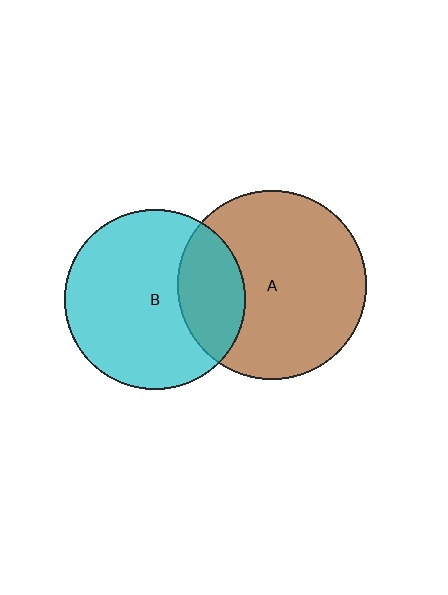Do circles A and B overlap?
Yes.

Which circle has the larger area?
Circle A (brown).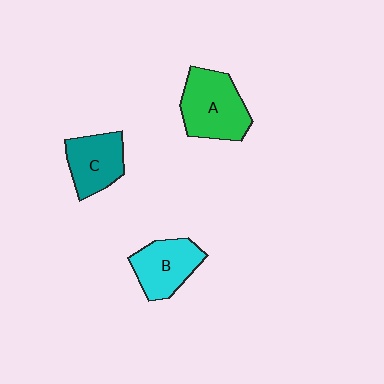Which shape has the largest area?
Shape A (green).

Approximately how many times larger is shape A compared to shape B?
Approximately 1.3 times.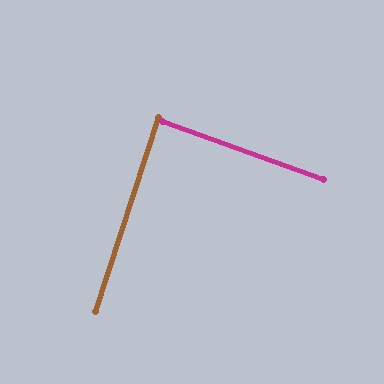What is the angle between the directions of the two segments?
Approximately 88 degrees.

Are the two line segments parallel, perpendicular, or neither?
Perpendicular — they meet at approximately 88°.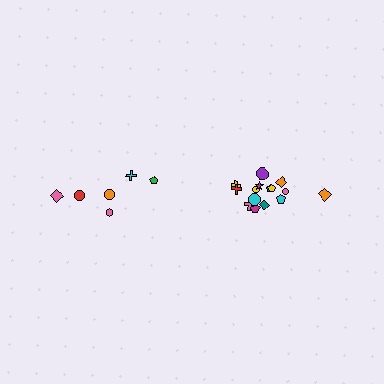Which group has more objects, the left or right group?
The right group.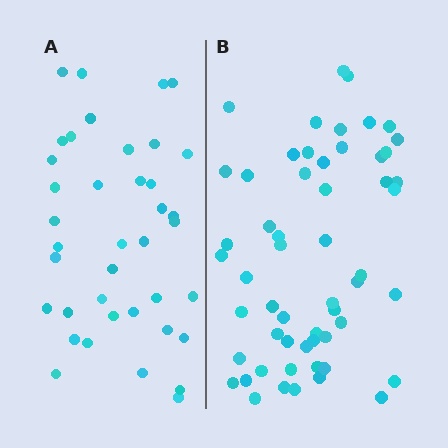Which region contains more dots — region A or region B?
Region B (the right region) has more dots.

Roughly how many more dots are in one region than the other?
Region B has approximately 15 more dots than region A.